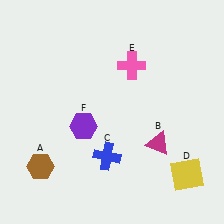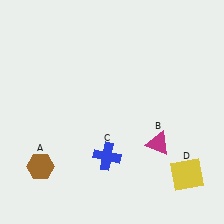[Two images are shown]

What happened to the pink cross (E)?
The pink cross (E) was removed in Image 2. It was in the top-right area of Image 1.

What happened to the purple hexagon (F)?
The purple hexagon (F) was removed in Image 2. It was in the bottom-left area of Image 1.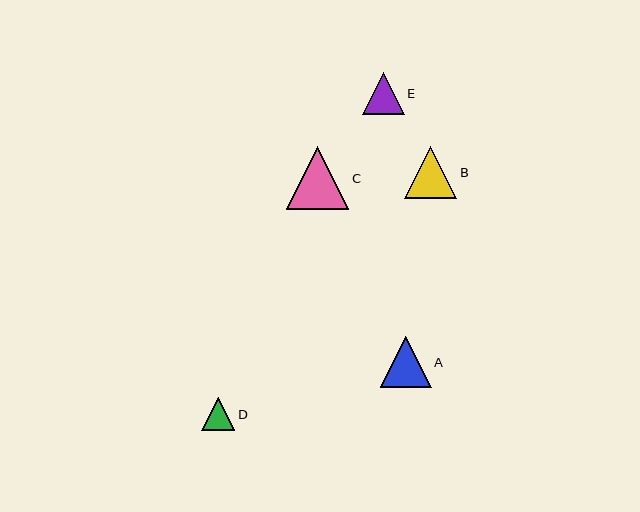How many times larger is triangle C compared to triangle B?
Triangle C is approximately 1.2 times the size of triangle B.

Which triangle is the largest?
Triangle C is the largest with a size of approximately 63 pixels.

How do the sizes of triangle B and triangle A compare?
Triangle B and triangle A are approximately the same size.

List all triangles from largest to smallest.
From largest to smallest: C, B, A, E, D.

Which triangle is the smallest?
Triangle D is the smallest with a size of approximately 33 pixels.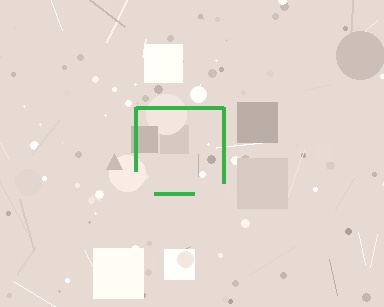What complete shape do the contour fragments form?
The contour fragments form a square.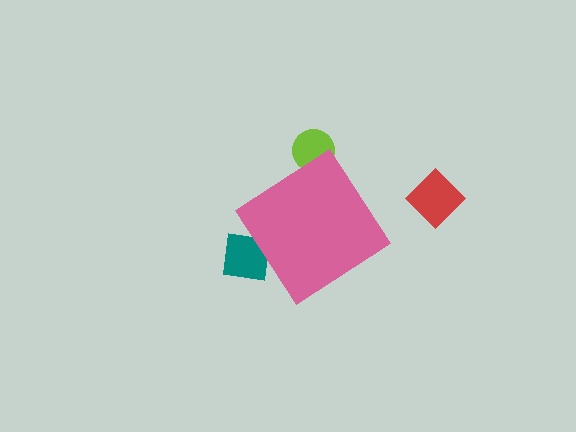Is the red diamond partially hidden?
No, the red diamond is fully visible.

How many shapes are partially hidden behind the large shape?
2 shapes are partially hidden.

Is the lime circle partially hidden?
Yes, the lime circle is partially hidden behind the pink diamond.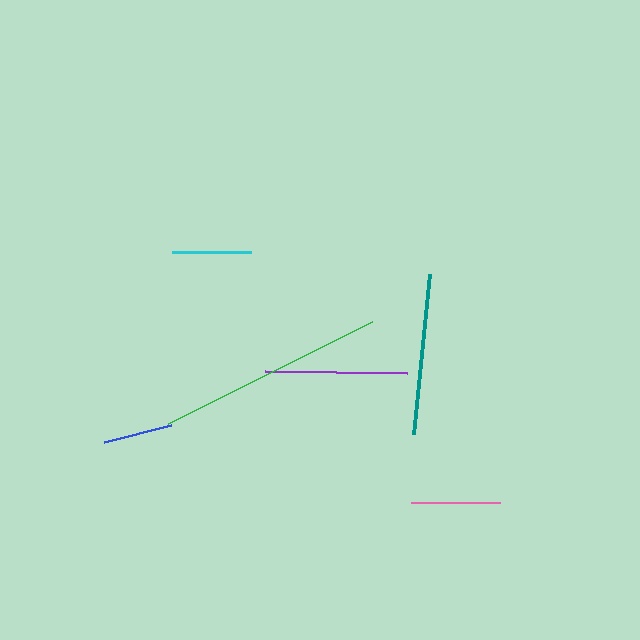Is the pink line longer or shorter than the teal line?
The teal line is longer than the pink line.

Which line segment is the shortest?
The blue line is the shortest at approximately 69 pixels.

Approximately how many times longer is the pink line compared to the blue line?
The pink line is approximately 1.3 times the length of the blue line.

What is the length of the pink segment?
The pink segment is approximately 89 pixels long.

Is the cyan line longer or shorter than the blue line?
The cyan line is longer than the blue line.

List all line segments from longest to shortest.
From longest to shortest: green, teal, purple, pink, cyan, blue.